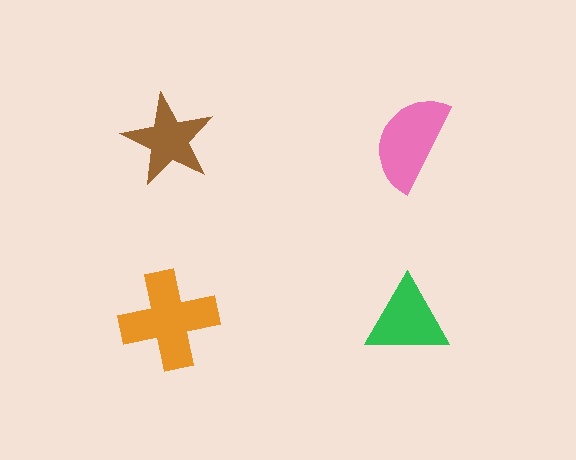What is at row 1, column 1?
A brown star.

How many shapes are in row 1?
2 shapes.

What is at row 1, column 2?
A pink semicircle.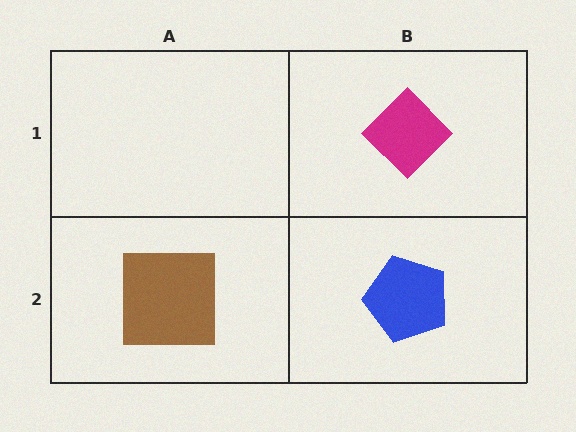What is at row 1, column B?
A magenta diamond.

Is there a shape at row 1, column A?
No, that cell is empty.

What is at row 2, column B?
A blue pentagon.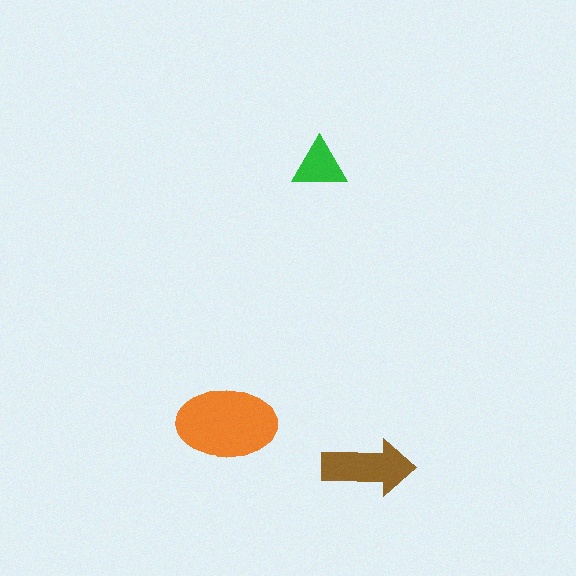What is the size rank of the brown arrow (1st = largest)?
2nd.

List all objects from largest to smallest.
The orange ellipse, the brown arrow, the green triangle.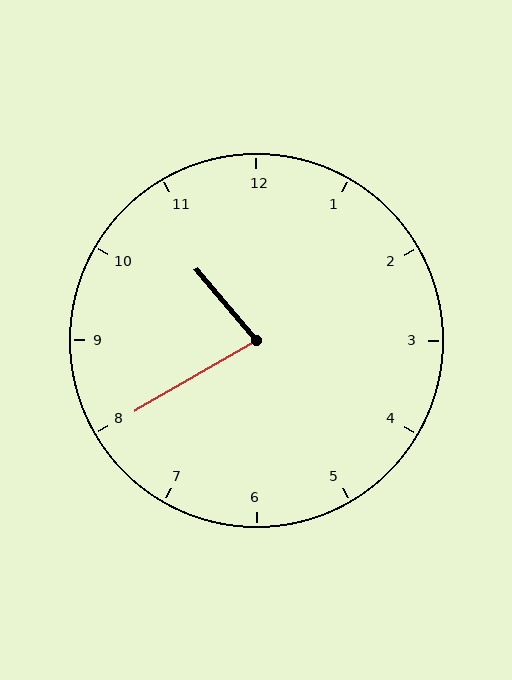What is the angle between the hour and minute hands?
Approximately 80 degrees.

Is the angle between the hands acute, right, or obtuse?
It is acute.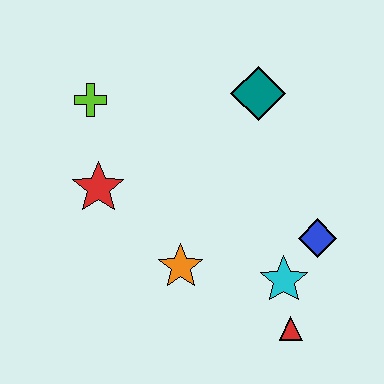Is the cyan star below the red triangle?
No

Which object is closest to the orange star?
The cyan star is closest to the orange star.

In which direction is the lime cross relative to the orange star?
The lime cross is above the orange star.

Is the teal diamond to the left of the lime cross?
No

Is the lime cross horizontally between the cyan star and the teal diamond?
No